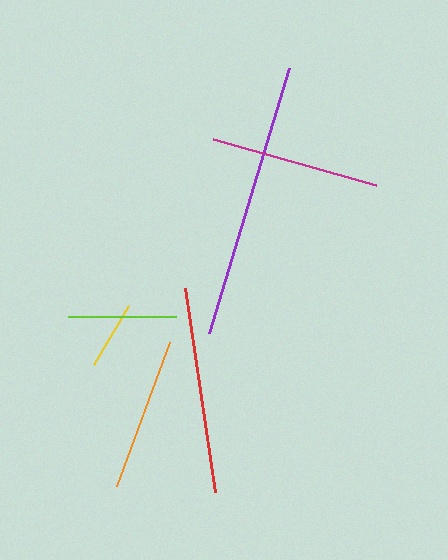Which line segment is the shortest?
The yellow line is the shortest at approximately 68 pixels.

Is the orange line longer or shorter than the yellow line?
The orange line is longer than the yellow line.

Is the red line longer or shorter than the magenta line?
The red line is longer than the magenta line.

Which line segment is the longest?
The purple line is the longest at approximately 277 pixels.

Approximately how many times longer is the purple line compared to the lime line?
The purple line is approximately 2.6 times the length of the lime line.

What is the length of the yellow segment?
The yellow segment is approximately 68 pixels long.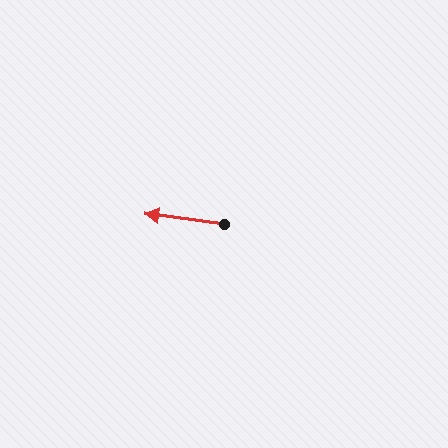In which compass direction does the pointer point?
West.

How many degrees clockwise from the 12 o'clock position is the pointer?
Approximately 277 degrees.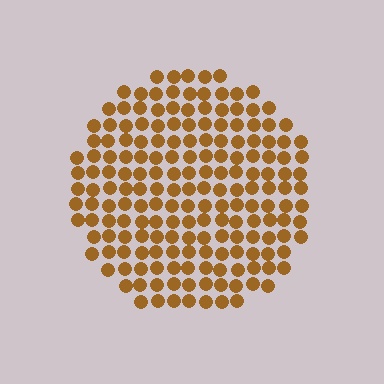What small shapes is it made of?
It is made of small circles.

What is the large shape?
The large shape is a circle.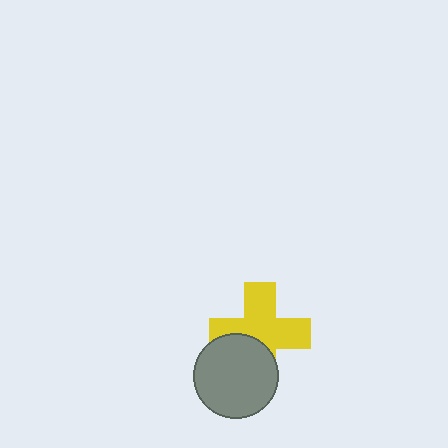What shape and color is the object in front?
The object in front is a gray circle.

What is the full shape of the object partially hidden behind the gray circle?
The partially hidden object is a yellow cross.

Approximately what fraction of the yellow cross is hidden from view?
Roughly 33% of the yellow cross is hidden behind the gray circle.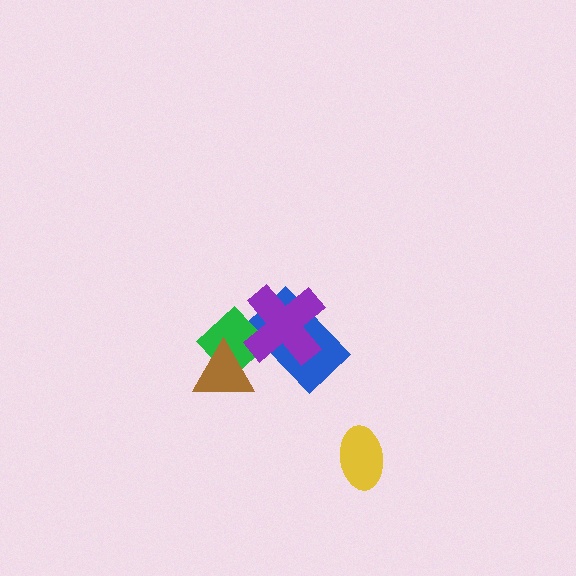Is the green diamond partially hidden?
Yes, it is partially covered by another shape.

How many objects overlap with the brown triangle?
1 object overlaps with the brown triangle.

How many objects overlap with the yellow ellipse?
0 objects overlap with the yellow ellipse.